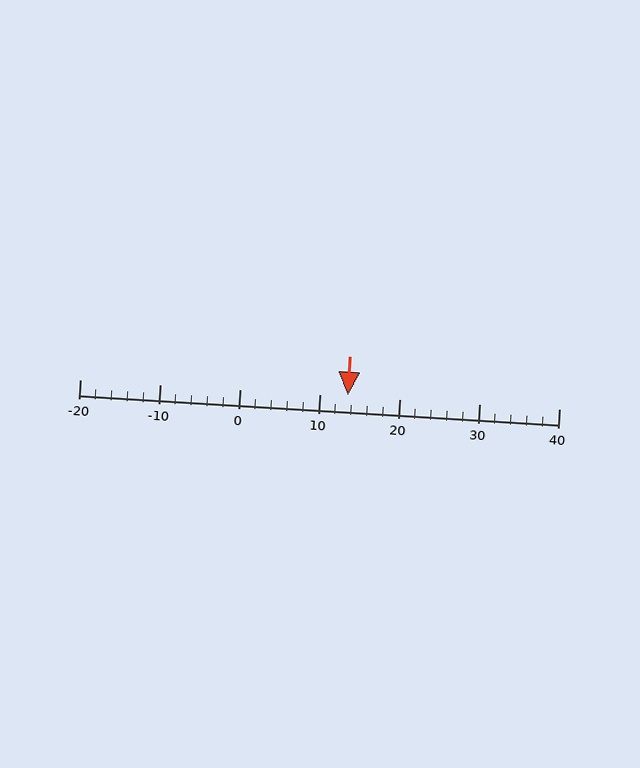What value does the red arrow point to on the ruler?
The red arrow points to approximately 14.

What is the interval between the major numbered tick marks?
The major tick marks are spaced 10 units apart.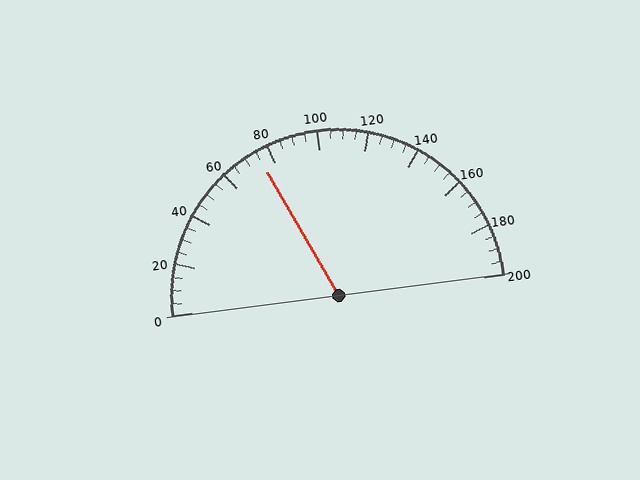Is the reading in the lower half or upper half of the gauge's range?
The reading is in the lower half of the range (0 to 200).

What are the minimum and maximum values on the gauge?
The gauge ranges from 0 to 200.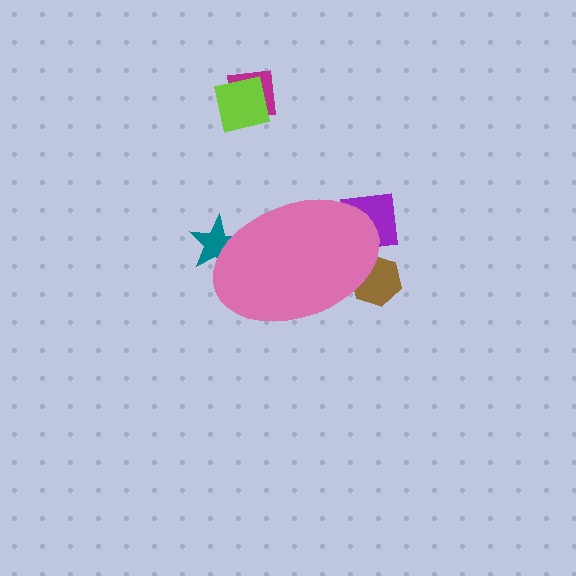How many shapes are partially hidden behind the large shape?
3 shapes are partially hidden.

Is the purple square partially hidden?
Yes, the purple square is partially hidden behind the pink ellipse.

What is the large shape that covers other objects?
A pink ellipse.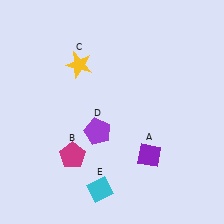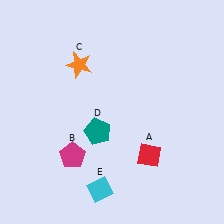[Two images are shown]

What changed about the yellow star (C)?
In Image 1, C is yellow. In Image 2, it changed to orange.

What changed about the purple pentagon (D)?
In Image 1, D is purple. In Image 2, it changed to teal.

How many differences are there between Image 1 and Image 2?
There are 3 differences between the two images.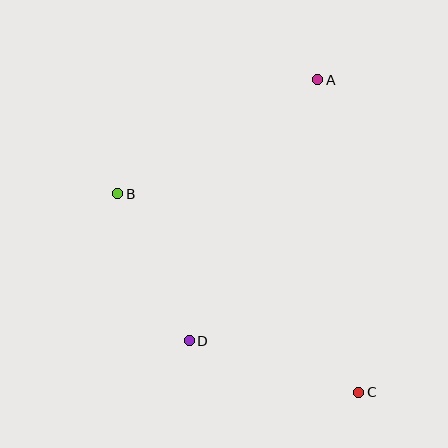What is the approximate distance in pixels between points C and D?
The distance between C and D is approximately 177 pixels.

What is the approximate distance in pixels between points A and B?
The distance between A and B is approximately 230 pixels.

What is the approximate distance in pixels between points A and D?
The distance between A and D is approximately 291 pixels.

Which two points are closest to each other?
Points B and D are closest to each other.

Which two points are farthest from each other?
Points A and C are farthest from each other.